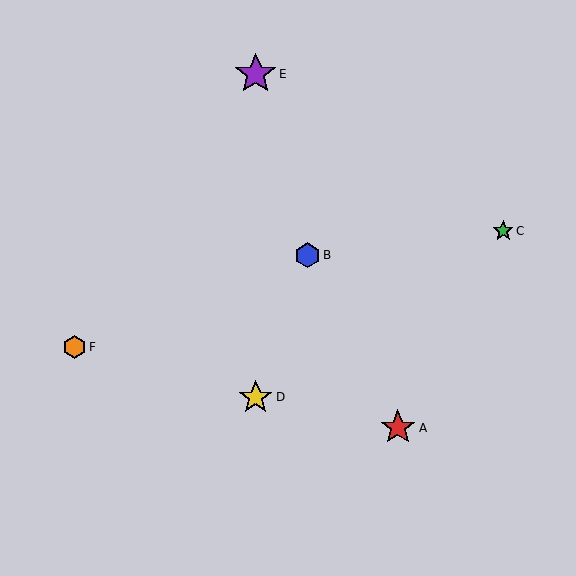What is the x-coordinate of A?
Object A is at x≈398.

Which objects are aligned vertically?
Objects D, E are aligned vertically.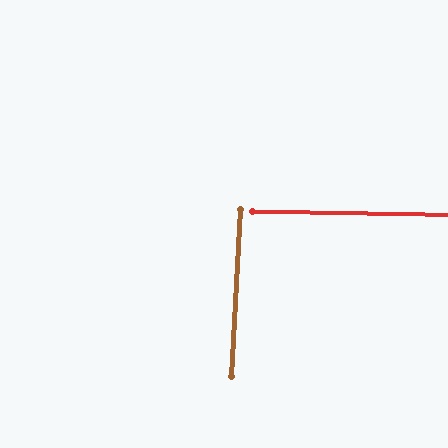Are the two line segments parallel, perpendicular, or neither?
Perpendicular — they meet at approximately 88°.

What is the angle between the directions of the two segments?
Approximately 88 degrees.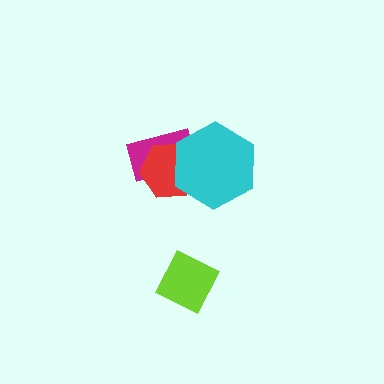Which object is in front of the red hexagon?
The cyan hexagon is in front of the red hexagon.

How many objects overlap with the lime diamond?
0 objects overlap with the lime diamond.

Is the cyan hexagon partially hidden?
No, no other shape covers it.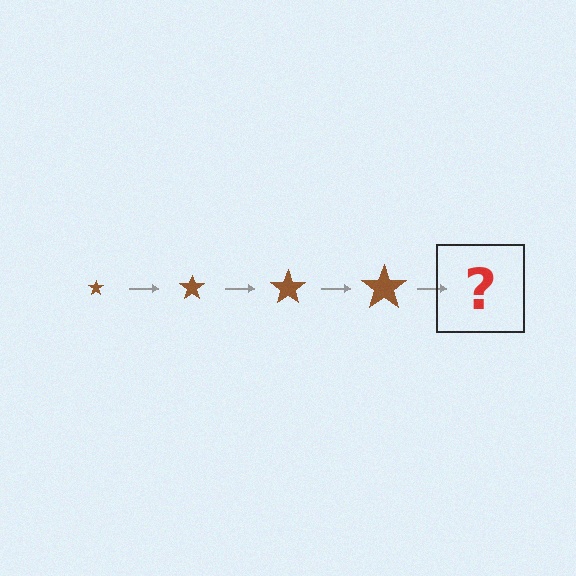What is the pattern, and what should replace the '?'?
The pattern is that the star gets progressively larger each step. The '?' should be a brown star, larger than the previous one.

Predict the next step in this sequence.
The next step is a brown star, larger than the previous one.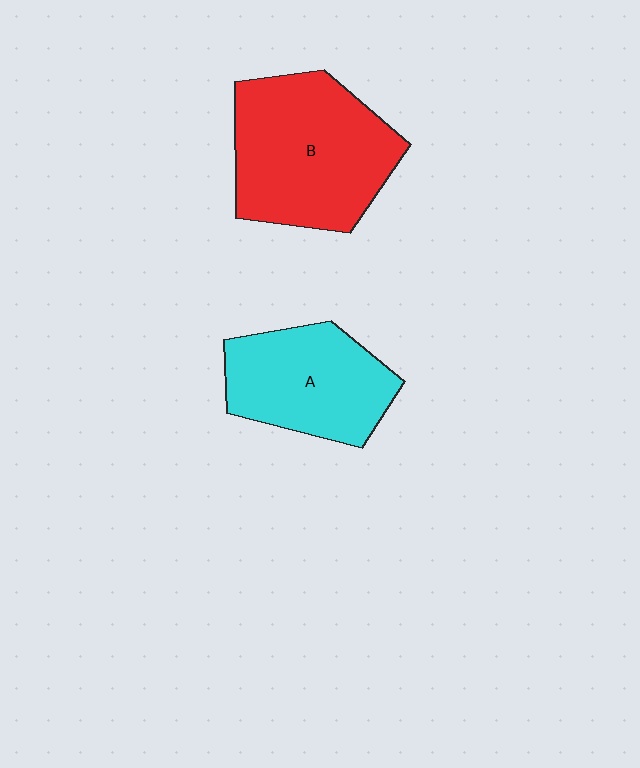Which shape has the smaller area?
Shape A (cyan).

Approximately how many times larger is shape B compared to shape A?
Approximately 1.3 times.